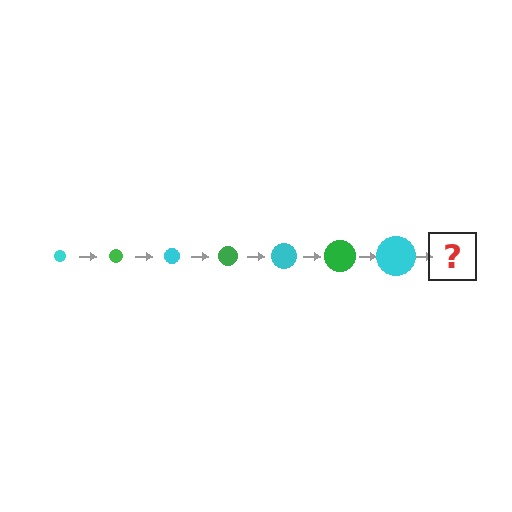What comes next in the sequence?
The next element should be a green circle, larger than the previous one.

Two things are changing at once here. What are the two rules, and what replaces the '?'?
The two rules are that the circle grows larger each step and the color cycles through cyan and green. The '?' should be a green circle, larger than the previous one.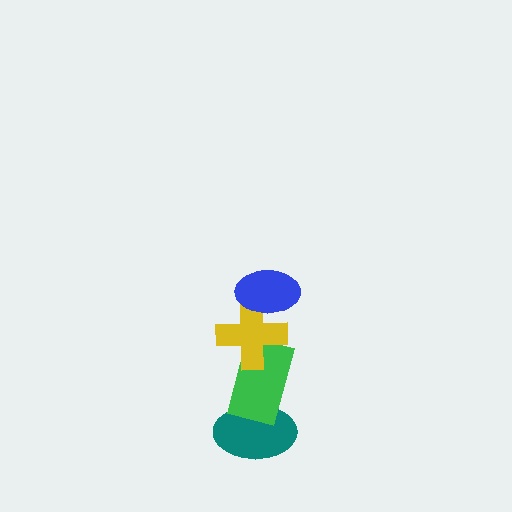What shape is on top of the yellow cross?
The blue ellipse is on top of the yellow cross.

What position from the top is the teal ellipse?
The teal ellipse is 4th from the top.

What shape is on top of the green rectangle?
The yellow cross is on top of the green rectangle.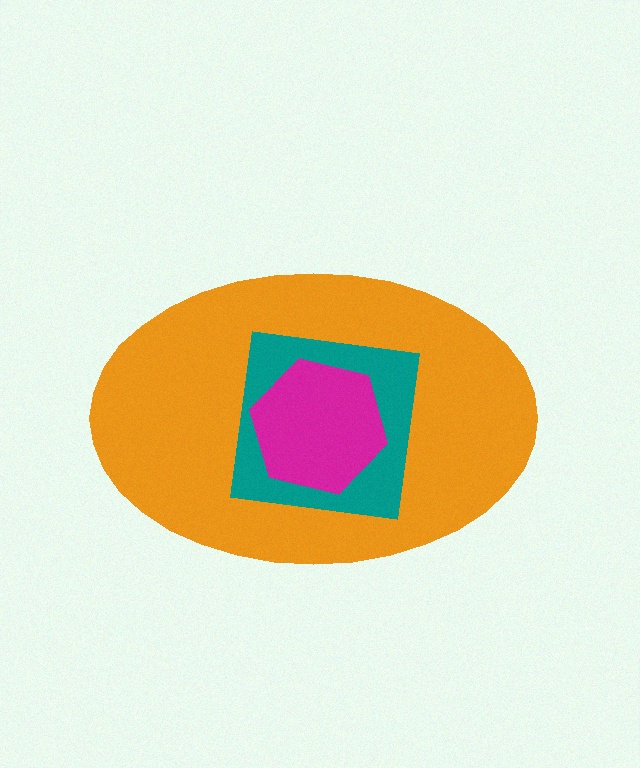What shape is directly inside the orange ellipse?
The teal square.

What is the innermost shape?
The magenta hexagon.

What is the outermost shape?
The orange ellipse.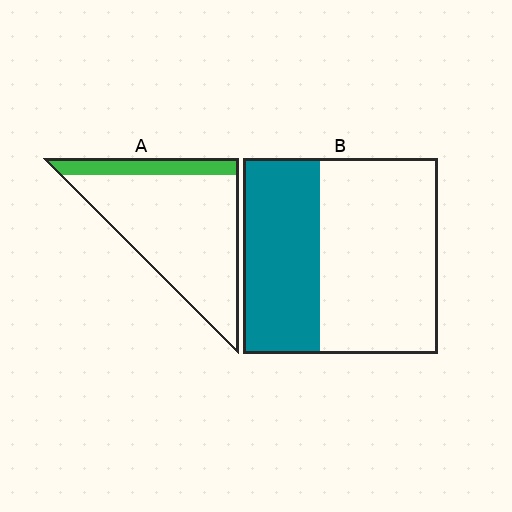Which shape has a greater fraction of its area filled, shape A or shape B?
Shape B.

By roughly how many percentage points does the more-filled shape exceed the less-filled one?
By roughly 25 percentage points (B over A).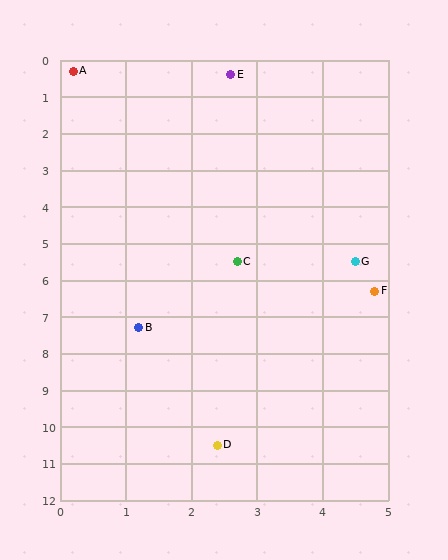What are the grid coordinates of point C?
Point C is at approximately (2.7, 5.5).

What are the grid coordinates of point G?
Point G is at approximately (4.5, 5.5).